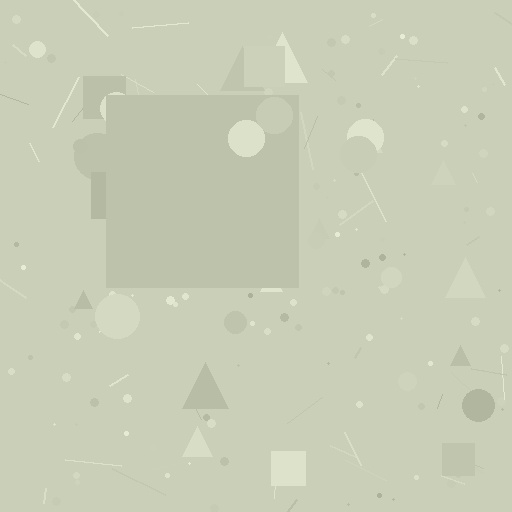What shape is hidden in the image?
A square is hidden in the image.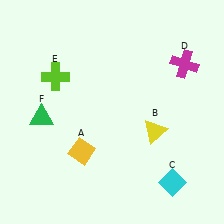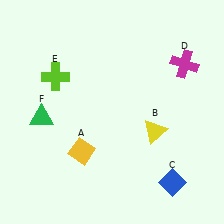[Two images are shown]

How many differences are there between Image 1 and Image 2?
There is 1 difference between the two images.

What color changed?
The diamond (C) changed from cyan in Image 1 to blue in Image 2.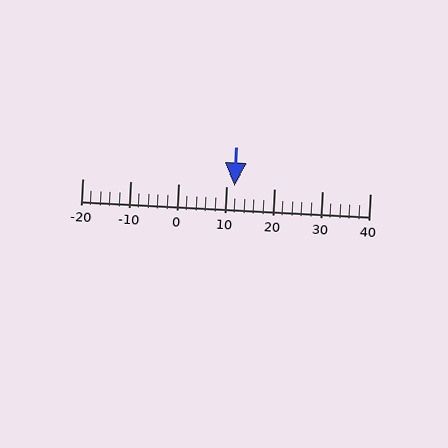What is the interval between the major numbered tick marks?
The major tick marks are spaced 10 units apart.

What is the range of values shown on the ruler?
The ruler shows values from -20 to 40.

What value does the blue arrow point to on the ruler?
The blue arrow points to approximately 12.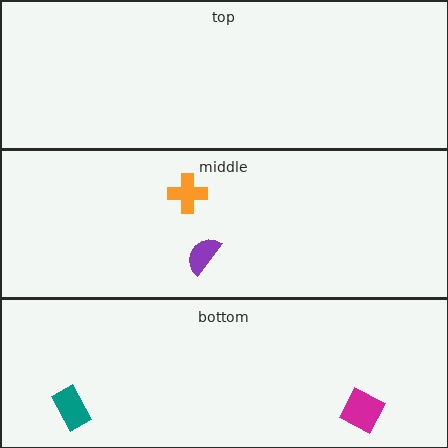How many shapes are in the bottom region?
2.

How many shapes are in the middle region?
2.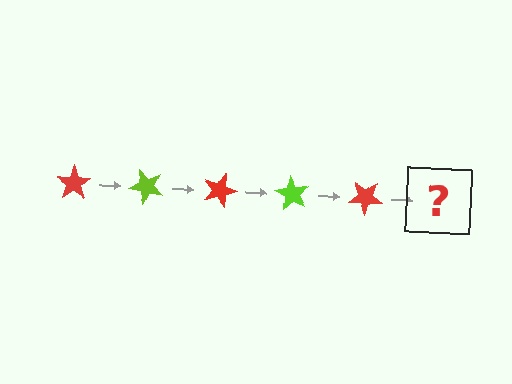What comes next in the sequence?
The next element should be a lime star, rotated 225 degrees from the start.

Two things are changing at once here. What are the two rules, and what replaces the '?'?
The two rules are that it rotates 45 degrees each step and the color cycles through red and lime. The '?' should be a lime star, rotated 225 degrees from the start.